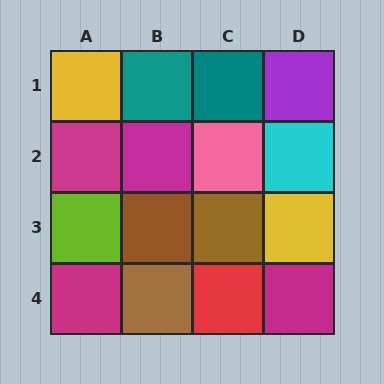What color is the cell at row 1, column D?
Purple.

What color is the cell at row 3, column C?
Brown.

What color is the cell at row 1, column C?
Teal.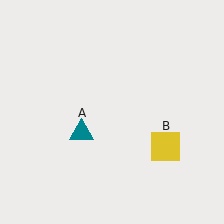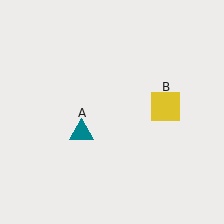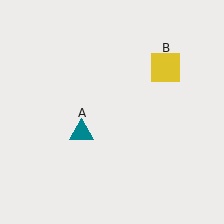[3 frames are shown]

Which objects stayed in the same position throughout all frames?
Teal triangle (object A) remained stationary.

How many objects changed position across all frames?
1 object changed position: yellow square (object B).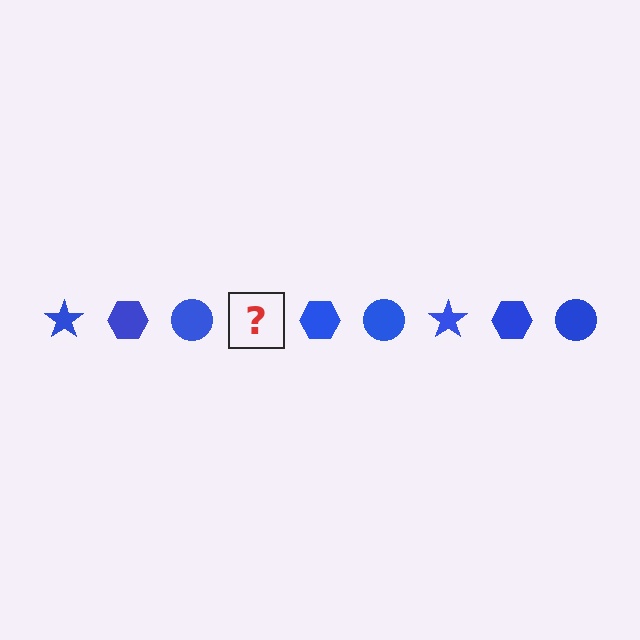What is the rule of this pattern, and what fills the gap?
The rule is that the pattern cycles through star, hexagon, circle shapes in blue. The gap should be filled with a blue star.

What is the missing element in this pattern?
The missing element is a blue star.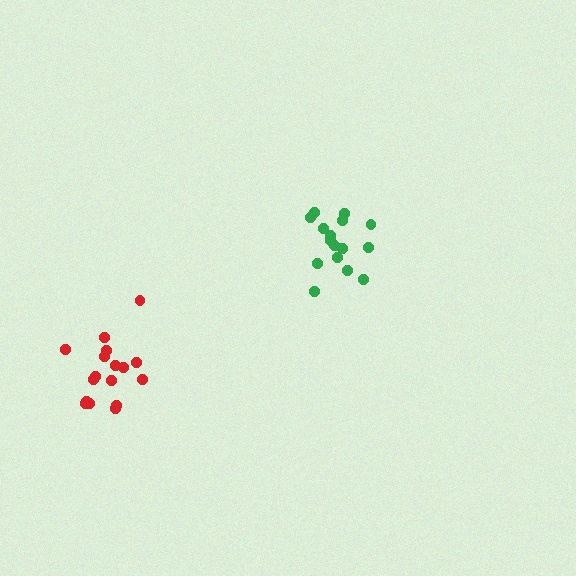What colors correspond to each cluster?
The clusters are colored: green, red.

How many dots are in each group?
Group 1: 16 dots, Group 2: 17 dots (33 total).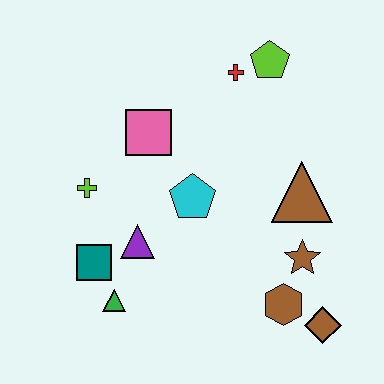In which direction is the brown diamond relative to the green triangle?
The brown diamond is to the right of the green triangle.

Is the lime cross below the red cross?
Yes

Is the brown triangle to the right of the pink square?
Yes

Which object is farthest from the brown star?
The lime cross is farthest from the brown star.